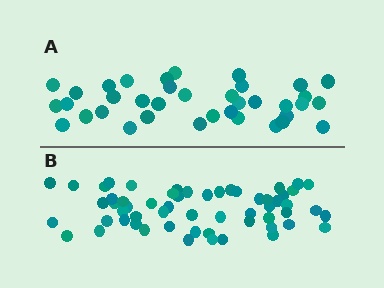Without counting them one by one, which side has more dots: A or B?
Region B (the bottom region) has more dots.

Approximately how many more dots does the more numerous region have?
Region B has approximately 20 more dots than region A.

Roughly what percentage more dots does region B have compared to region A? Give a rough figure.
About 55% more.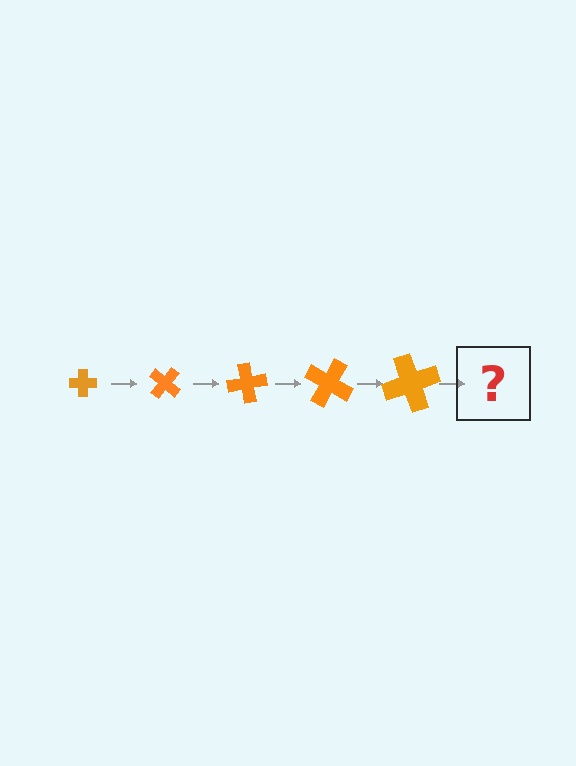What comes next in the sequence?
The next element should be a cross, larger than the previous one and rotated 200 degrees from the start.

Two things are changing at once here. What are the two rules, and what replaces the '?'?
The two rules are that the cross grows larger each step and it rotates 40 degrees each step. The '?' should be a cross, larger than the previous one and rotated 200 degrees from the start.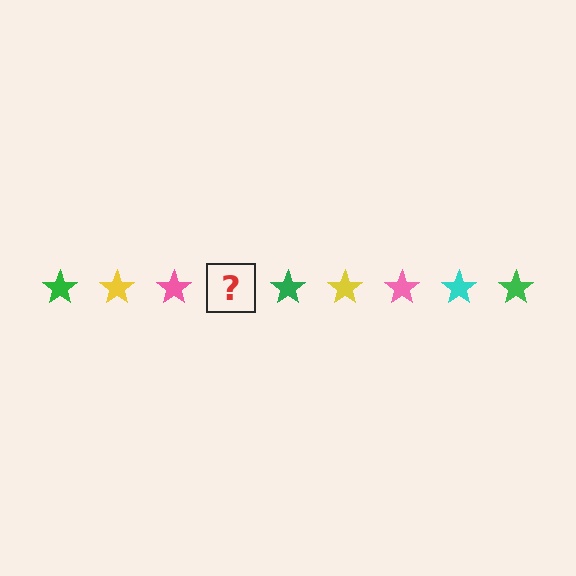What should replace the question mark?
The question mark should be replaced with a cyan star.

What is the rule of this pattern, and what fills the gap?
The rule is that the pattern cycles through green, yellow, pink, cyan stars. The gap should be filled with a cyan star.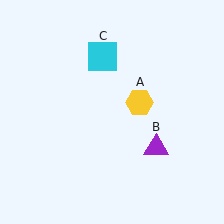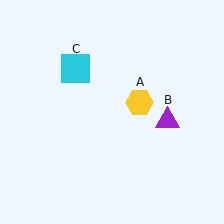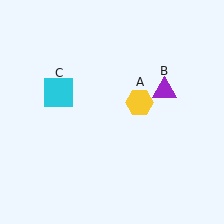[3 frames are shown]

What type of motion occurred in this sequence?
The purple triangle (object B), cyan square (object C) rotated counterclockwise around the center of the scene.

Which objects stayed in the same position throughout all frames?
Yellow hexagon (object A) remained stationary.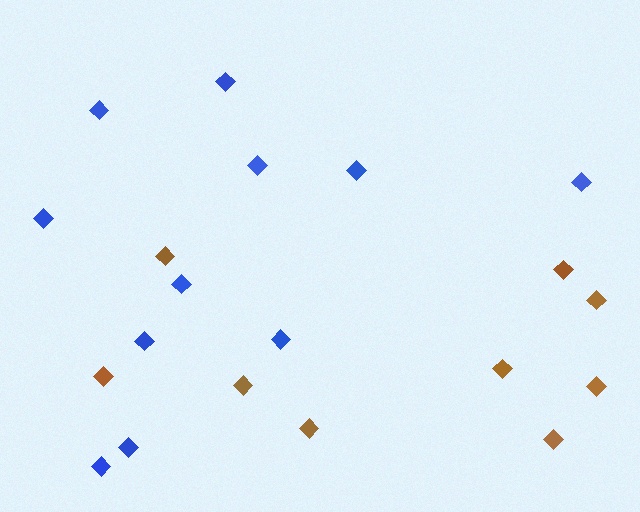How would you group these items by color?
There are 2 groups: one group of blue diamonds (11) and one group of brown diamonds (9).